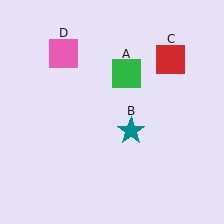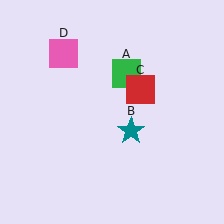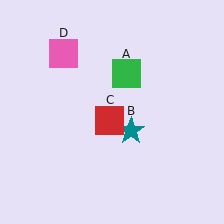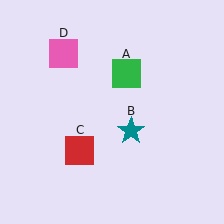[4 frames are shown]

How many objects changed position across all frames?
1 object changed position: red square (object C).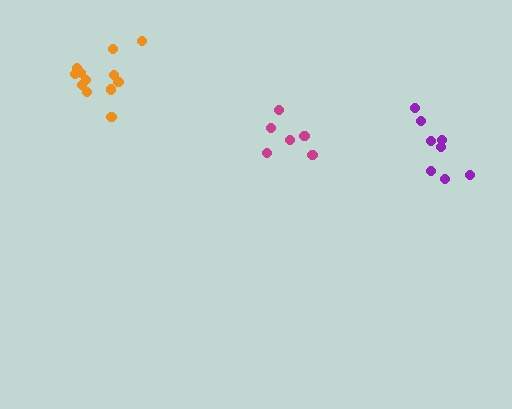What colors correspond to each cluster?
The clusters are colored: magenta, orange, purple.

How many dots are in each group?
Group 1: 6 dots, Group 2: 12 dots, Group 3: 8 dots (26 total).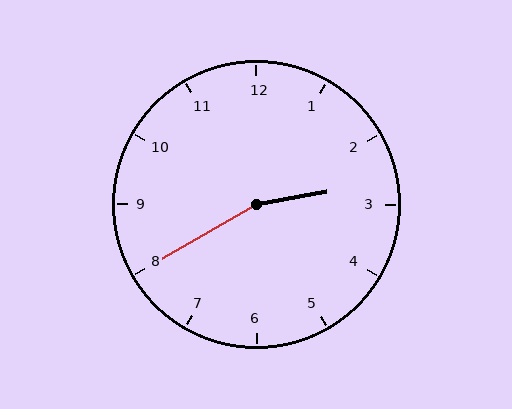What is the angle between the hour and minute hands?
Approximately 160 degrees.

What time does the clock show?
2:40.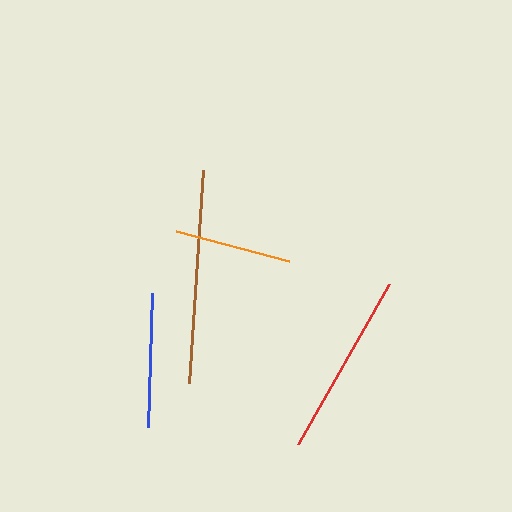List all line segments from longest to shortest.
From longest to shortest: brown, red, blue, orange.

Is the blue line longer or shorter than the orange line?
The blue line is longer than the orange line.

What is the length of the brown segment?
The brown segment is approximately 213 pixels long.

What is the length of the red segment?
The red segment is approximately 184 pixels long.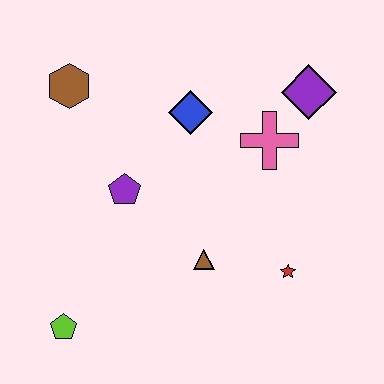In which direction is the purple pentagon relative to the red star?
The purple pentagon is to the left of the red star.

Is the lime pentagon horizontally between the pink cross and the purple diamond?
No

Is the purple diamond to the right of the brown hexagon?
Yes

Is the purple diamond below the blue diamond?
No